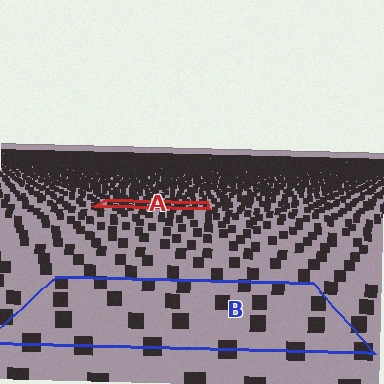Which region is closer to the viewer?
Region B is closer. The texture elements there are larger and more spread out.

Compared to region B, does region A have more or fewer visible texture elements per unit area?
Region A has more texture elements per unit area — they are packed more densely because it is farther away.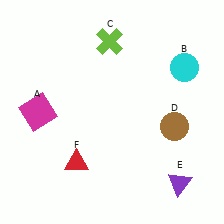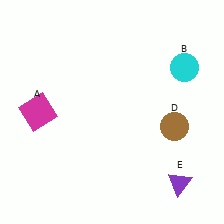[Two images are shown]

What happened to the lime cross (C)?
The lime cross (C) was removed in Image 2. It was in the top-left area of Image 1.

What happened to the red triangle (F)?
The red triangle (F) was removed in Image 2. It was in the bottom-left area of Image 1.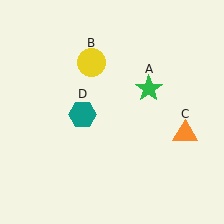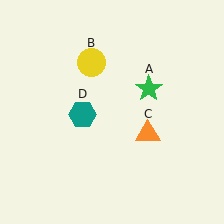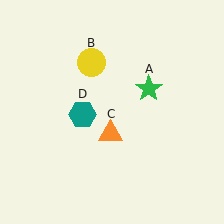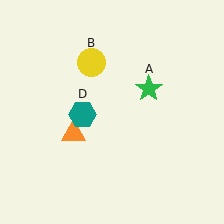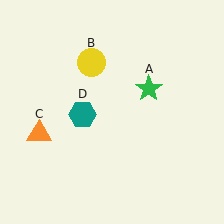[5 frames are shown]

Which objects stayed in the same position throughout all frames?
Green star (object A) and yellow circle (object B) and teal hexagon (object D) remained stationary.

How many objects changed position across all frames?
1 object changed position: orange triangle (object C).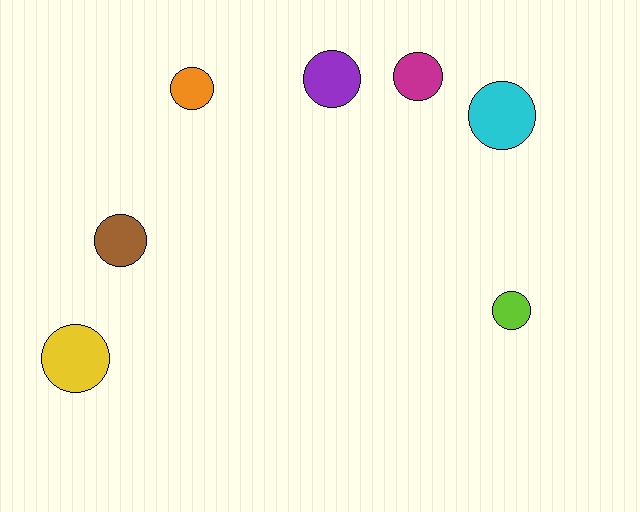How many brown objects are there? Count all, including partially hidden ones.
There is 1 brown object.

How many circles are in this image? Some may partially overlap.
There are 7 circles.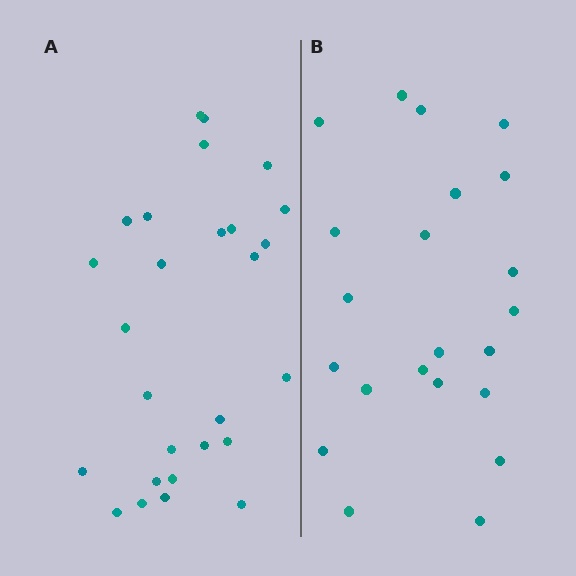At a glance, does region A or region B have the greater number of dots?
Region A (the left region) has more dots.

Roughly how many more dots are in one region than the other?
Region A has about 5 more dots than region B.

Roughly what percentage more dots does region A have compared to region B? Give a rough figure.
About 25% more.